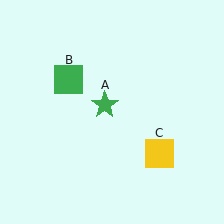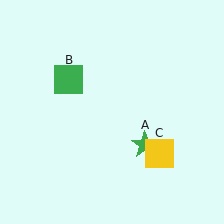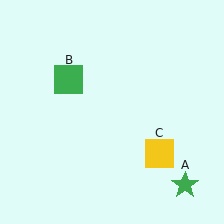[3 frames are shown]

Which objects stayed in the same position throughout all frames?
Green square (object B) and yellow square (object C) remained stationary.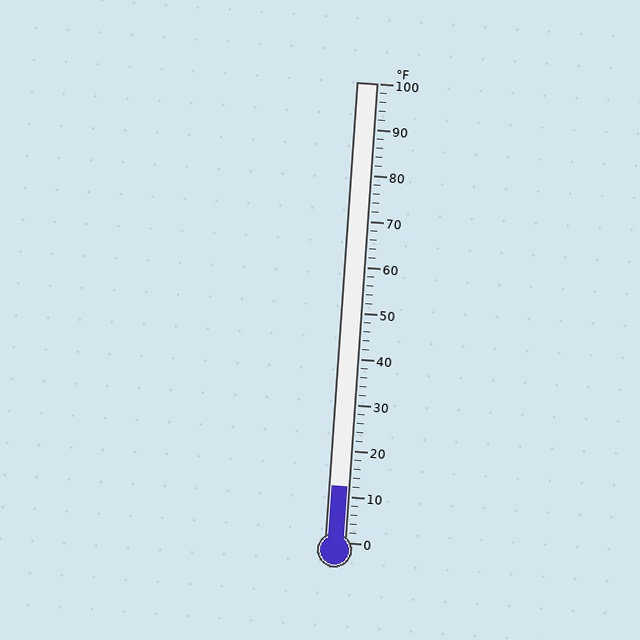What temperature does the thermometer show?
The thermometer shows approximately 12°F.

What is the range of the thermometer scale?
The thermometer scale ranges from 0°F to 100°F.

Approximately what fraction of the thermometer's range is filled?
The thermometer is filled to approximately 10% of its range.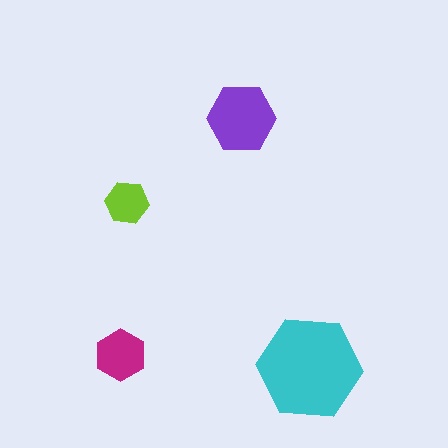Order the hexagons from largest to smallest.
the cyan one, the purple one, the magenta one, the lime one.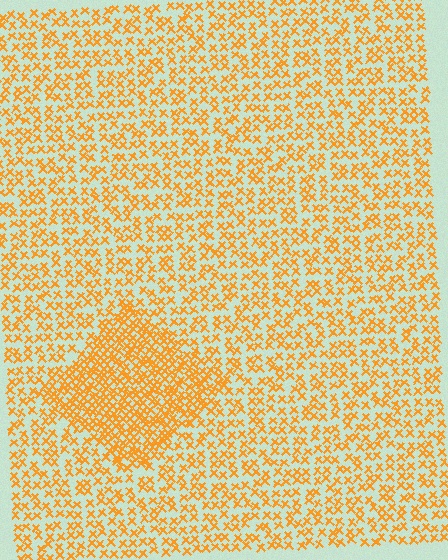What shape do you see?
I see a diamond.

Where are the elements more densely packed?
The elements are more densely packed inside the diamond boundary.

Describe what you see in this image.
The image contains small orange elements arranged at two different densities. A diamond-shaped region is visible where the elements are more densely packed than the surrounding area.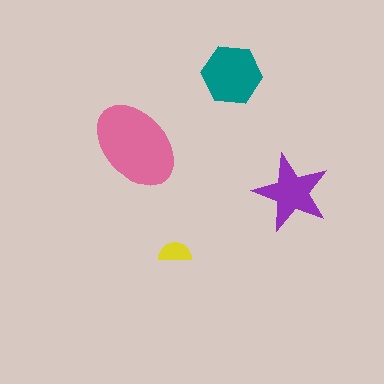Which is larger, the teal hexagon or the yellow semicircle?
The teal hexagon.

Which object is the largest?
The pink ellipse.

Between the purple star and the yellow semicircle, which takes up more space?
The purple star.